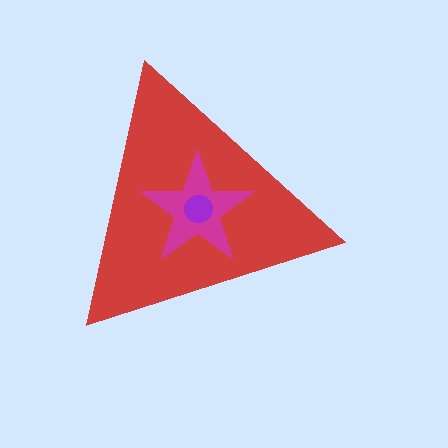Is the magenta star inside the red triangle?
Yes.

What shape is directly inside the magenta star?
The purple circle.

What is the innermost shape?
The purple circle.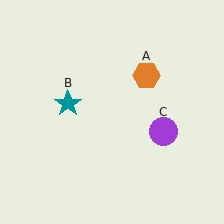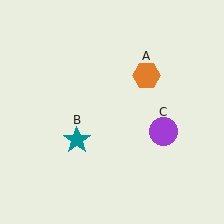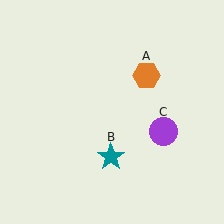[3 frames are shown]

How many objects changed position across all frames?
1 object changed position: teal star (object B).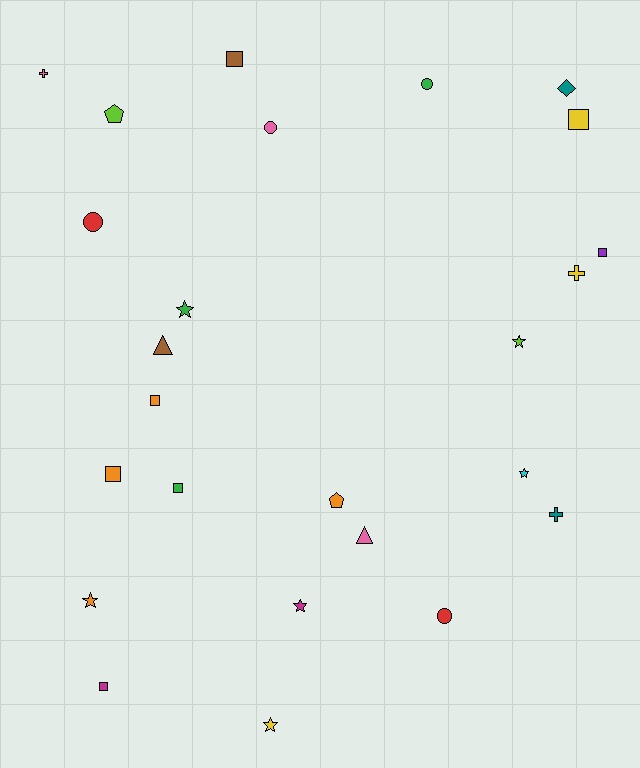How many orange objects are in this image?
There are 4 orange objects.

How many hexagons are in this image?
There are no hexagons.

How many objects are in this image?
There are 25 objects.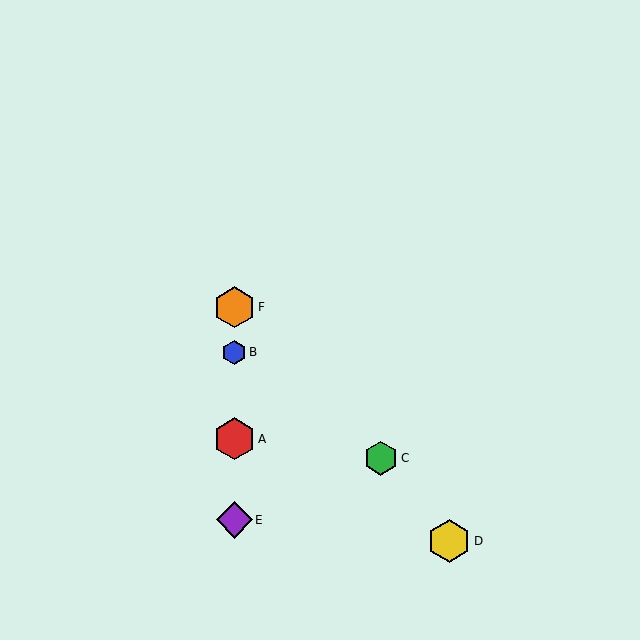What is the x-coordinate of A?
Object A is at x≈234.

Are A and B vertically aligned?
Yes, both are at x≈234.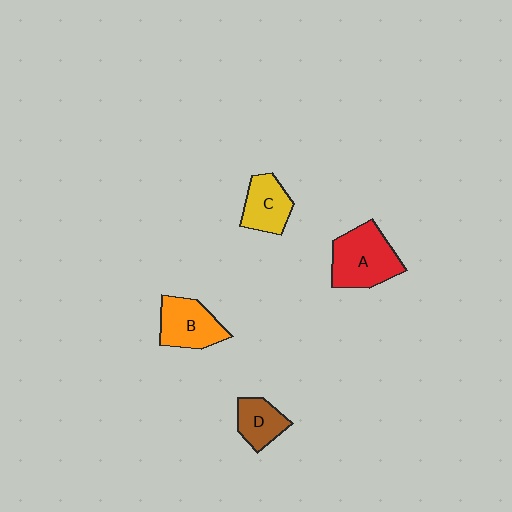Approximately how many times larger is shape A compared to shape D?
Approximately 1.8 times.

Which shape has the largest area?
Shape A (red).